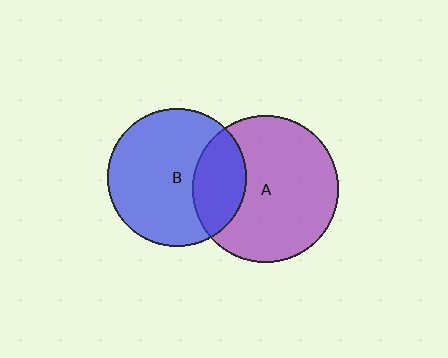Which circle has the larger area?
Circle A (purple).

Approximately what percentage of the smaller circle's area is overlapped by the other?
Approximately 25%.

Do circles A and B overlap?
Yes.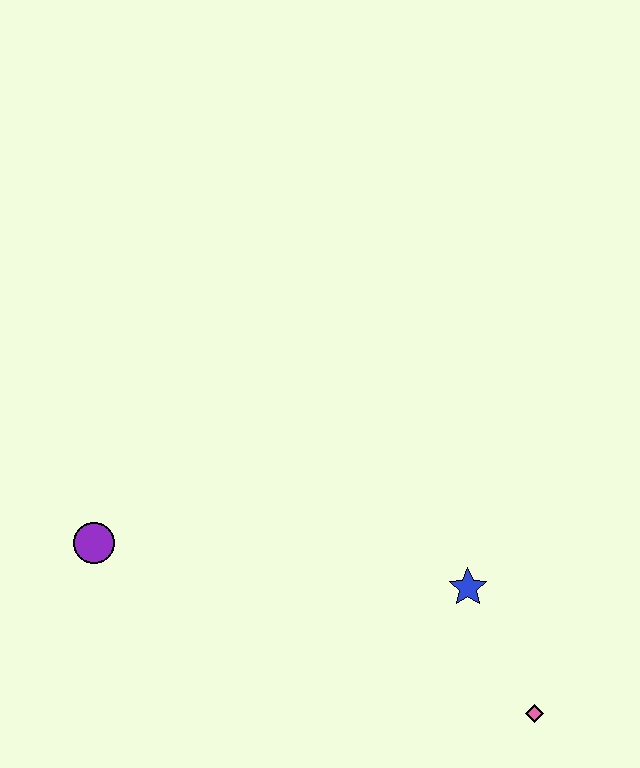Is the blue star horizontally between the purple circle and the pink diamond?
Yes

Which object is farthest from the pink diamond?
The purple circle is farthest from the pink diamond.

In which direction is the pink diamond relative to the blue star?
The pink diamond is below the blue star.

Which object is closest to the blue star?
The pink diamond is closest to the blue star.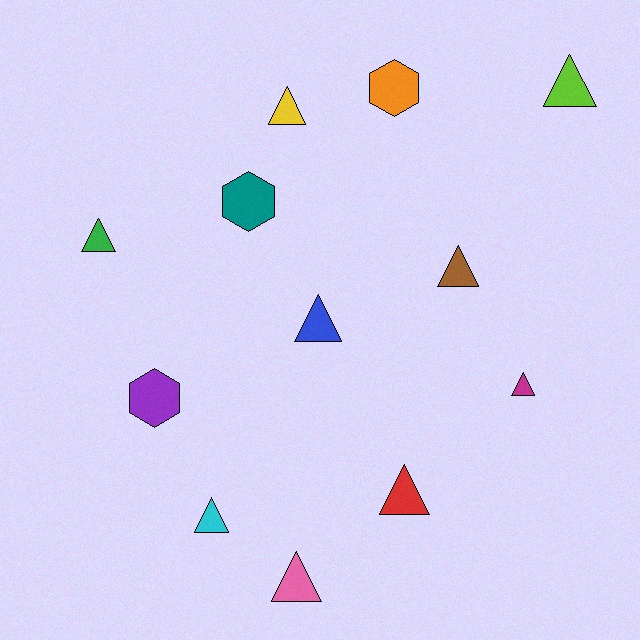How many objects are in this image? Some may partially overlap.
There are 12 objects.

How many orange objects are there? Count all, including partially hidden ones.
There is 1 orange object.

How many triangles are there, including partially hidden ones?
There are 9 triangles.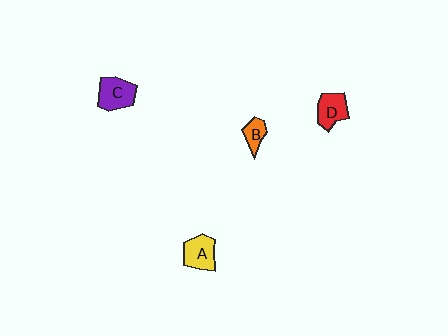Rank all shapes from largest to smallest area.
From largest to smallest: C (purple), A (yellow), D (red), B (orange).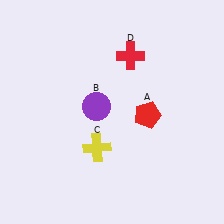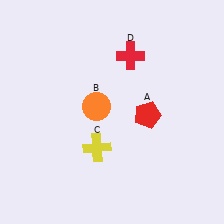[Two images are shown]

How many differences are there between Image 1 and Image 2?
There is 1 difference between the two images.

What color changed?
The circle (B) changed from purple in Image 1 to orange in Image 2.